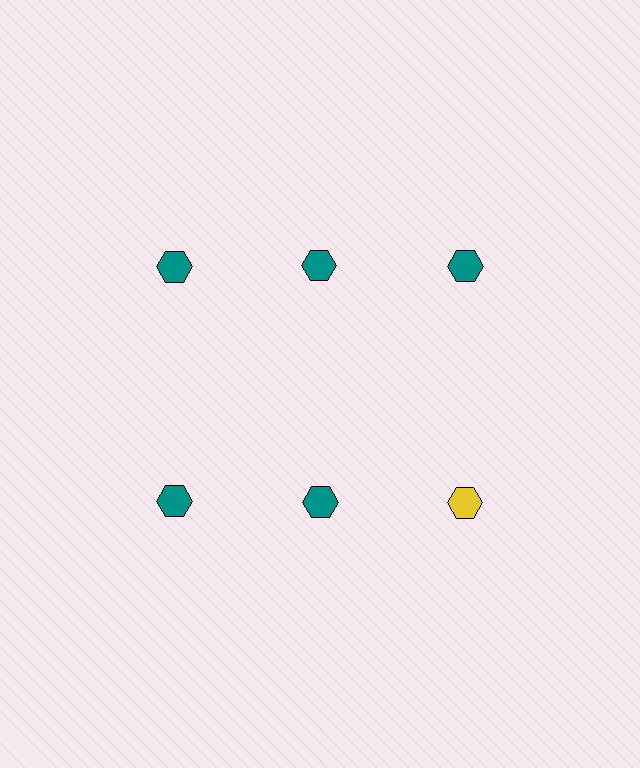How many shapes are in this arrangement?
There are 6 shapes arranged in a grid pattern.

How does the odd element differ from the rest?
It has a different color: yellow instead of teal.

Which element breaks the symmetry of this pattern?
The yellow hexagon in the second row, center column breaks the symmetry. All other shapes are teal hexagons.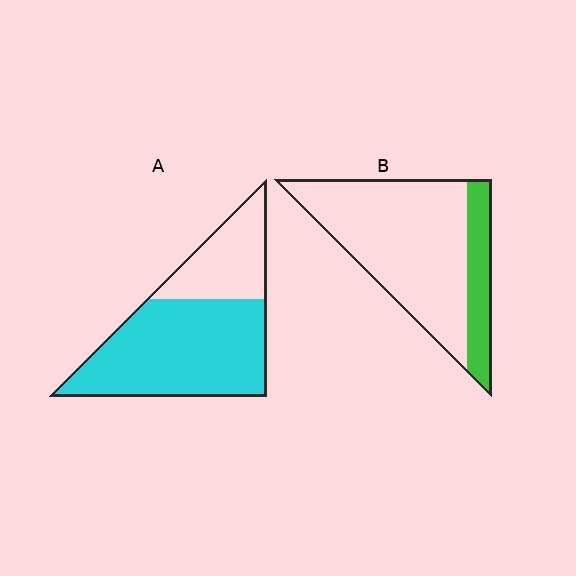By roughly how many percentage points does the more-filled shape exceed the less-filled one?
By roughly 50 percentage points (A over B).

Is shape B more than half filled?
No.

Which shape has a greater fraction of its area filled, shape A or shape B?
Shape A.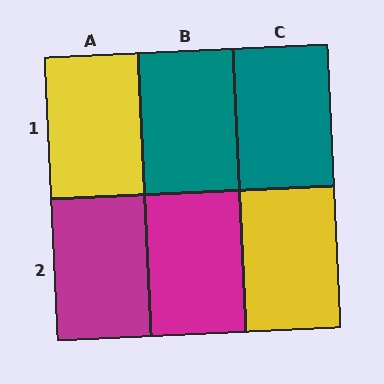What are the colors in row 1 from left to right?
Yellow, teal, teal.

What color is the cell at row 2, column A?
Magenta.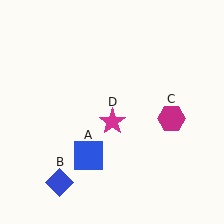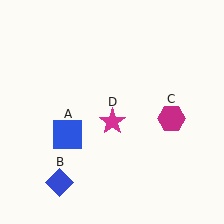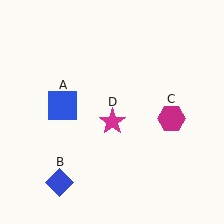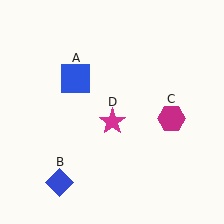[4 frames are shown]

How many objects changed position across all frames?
1 object changed position: blue square (object A).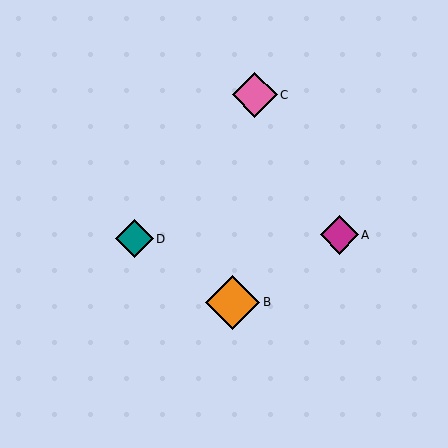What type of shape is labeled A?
Shape A is a magenta diamond.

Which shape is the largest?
The orange diamond (labeled B) is the largest.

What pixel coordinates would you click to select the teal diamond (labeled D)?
Click at (134, 239) to select the teal diamond D.